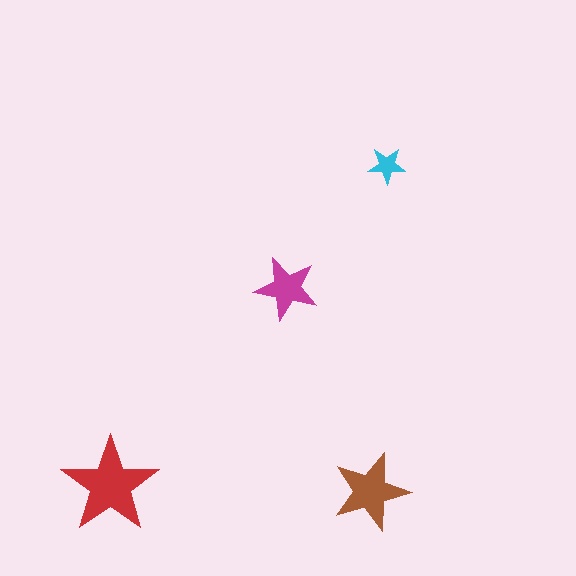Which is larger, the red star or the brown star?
The red one.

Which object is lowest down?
The brown star is bottommost.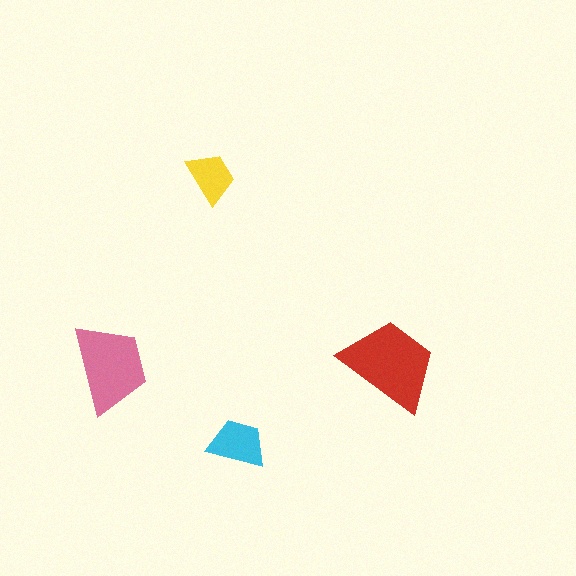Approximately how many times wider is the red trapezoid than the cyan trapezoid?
About 1.5 times wider.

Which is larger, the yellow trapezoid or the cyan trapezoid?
The cyan one.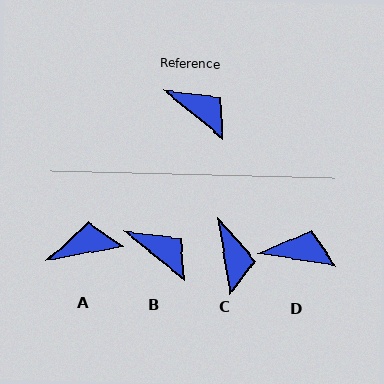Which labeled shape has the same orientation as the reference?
B.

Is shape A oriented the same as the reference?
No, it is off by about 50 degrees.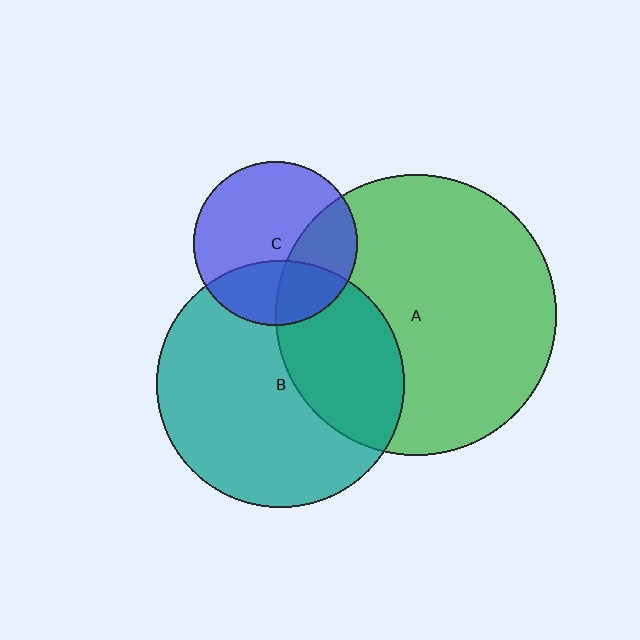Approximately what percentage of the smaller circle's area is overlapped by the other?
Approximately 30%.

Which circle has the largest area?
Circle A (green).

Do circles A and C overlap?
Yes.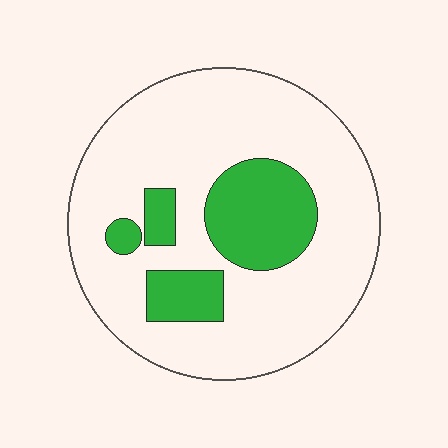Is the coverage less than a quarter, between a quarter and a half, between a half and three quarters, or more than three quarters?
Less than a quarter.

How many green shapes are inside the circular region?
4.